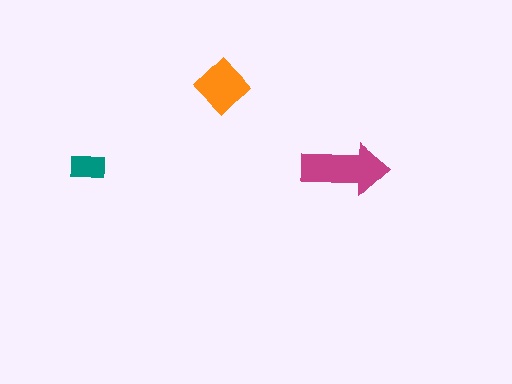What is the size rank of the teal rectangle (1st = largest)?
3rd.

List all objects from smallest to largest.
The teal rectangle, the orange diamond, the magenta arrow.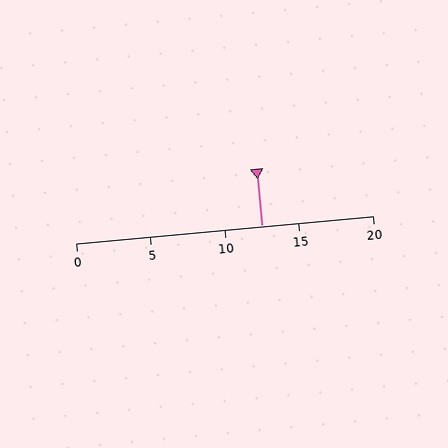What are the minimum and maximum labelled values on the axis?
The axis runs from 0 to 20.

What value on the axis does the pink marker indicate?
The marker indicates approximately 12.5.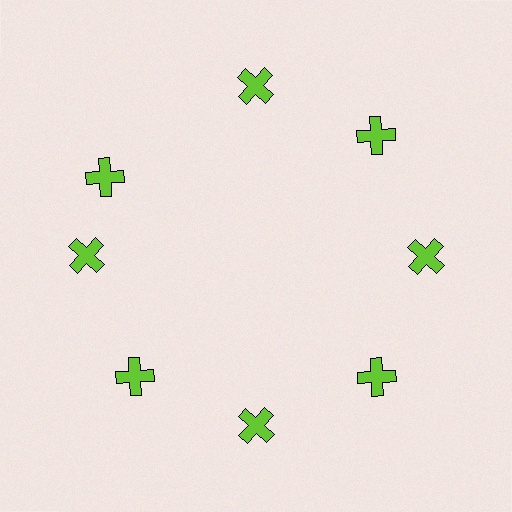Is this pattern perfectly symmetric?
No. The 8 lime crosses are arranged in a ring, but one element near the 10 o'clock position is rotated out of alignment along the ring, breaking the 8-fold rotational symmetry.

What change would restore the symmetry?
The symmetry would be restored by rotating it back into even spacing with its neighbors so that all 8 crosses sit at equal angles and equal distance from the center.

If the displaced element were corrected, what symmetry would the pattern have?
It would have 8-fold rotational symmetry — the pattern would map onto itself every 45 degrees.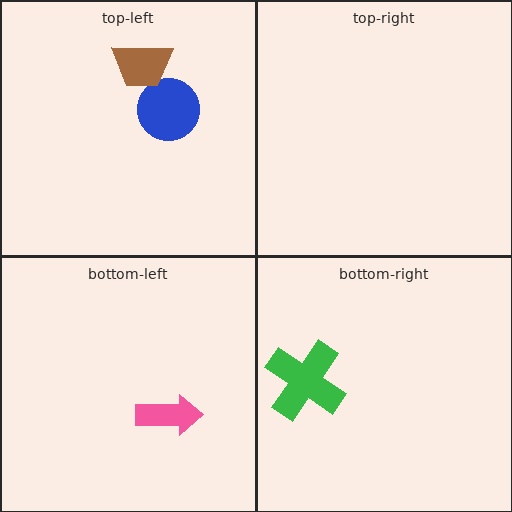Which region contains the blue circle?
The top-left region.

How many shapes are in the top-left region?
2.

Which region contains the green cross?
The bottom-right region.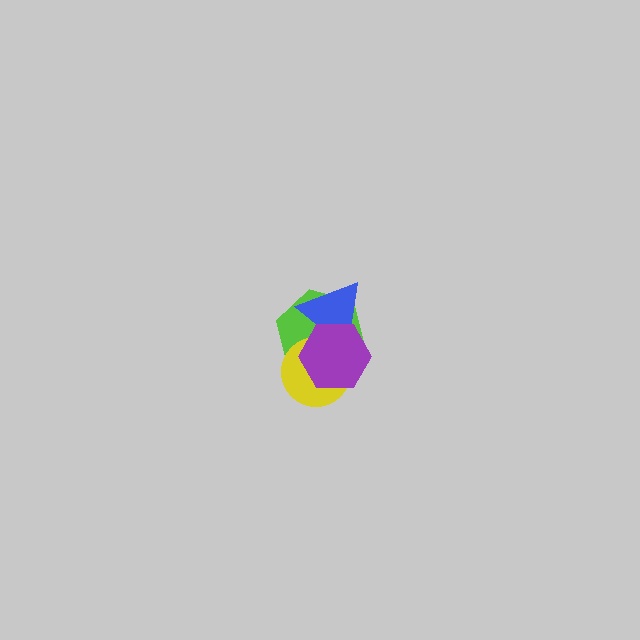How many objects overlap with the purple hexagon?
3 objects overlap with the purple hexagon.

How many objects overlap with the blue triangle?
3 objects overlap with the blue triangle.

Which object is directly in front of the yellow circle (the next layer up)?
The blue triangle is directly in front of the yellow circle.